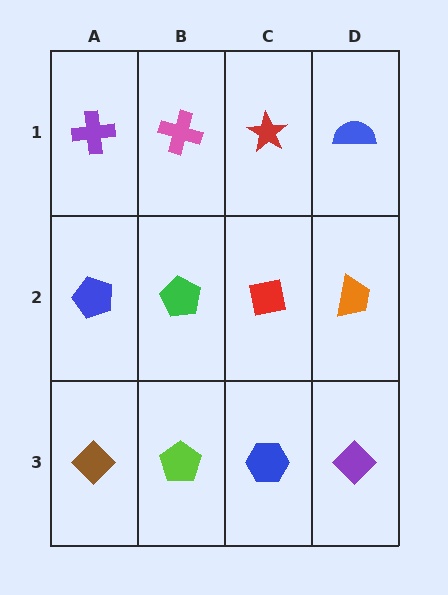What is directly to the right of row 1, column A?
A pink cross.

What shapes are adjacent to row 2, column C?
A red star (row 1, column C), a blue hexagon (row 3, column C), a green pentagon (row 2, column B), an orange trapezoid (row 2, column D).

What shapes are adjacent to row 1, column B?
A green pentagon (row 2, column B), a purple cross (row 1, column A), a red star (row 1, column C).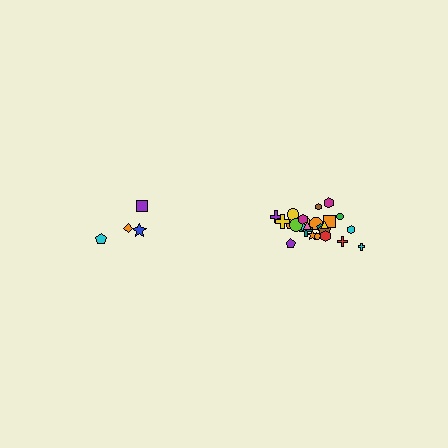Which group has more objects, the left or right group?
The right group.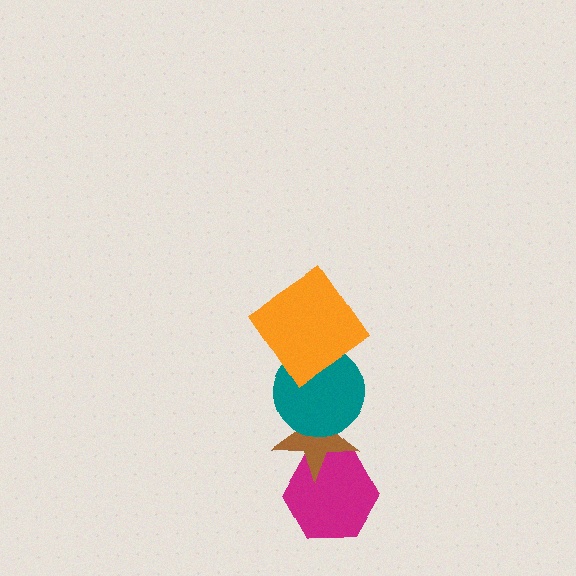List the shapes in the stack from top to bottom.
From top to bottom: the orange diamond, the teal circle, the brown star, the magenta hexagon.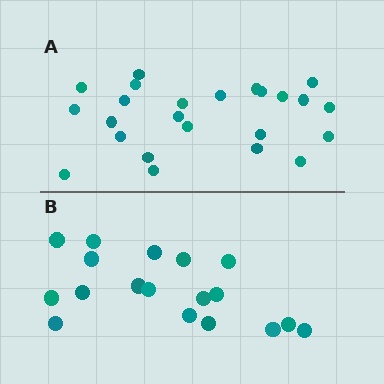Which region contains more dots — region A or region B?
Region A (the top region) has more dots.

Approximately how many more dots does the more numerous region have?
Region A has about 6 more dots than region B.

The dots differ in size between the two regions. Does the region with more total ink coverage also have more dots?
No. Region B has more total ink coverage because its dots are larger, but region A actually contains more individual dots. Total area can be misleading — the number of items is what matters here.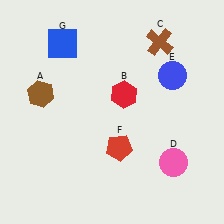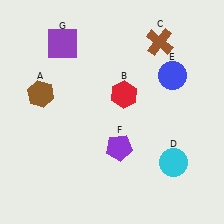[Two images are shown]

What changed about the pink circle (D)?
In Image 1, D is pink. In Image 2, it changed to cyan.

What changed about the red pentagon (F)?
In Image 1, F is red. In Image 2, it changed to purple.